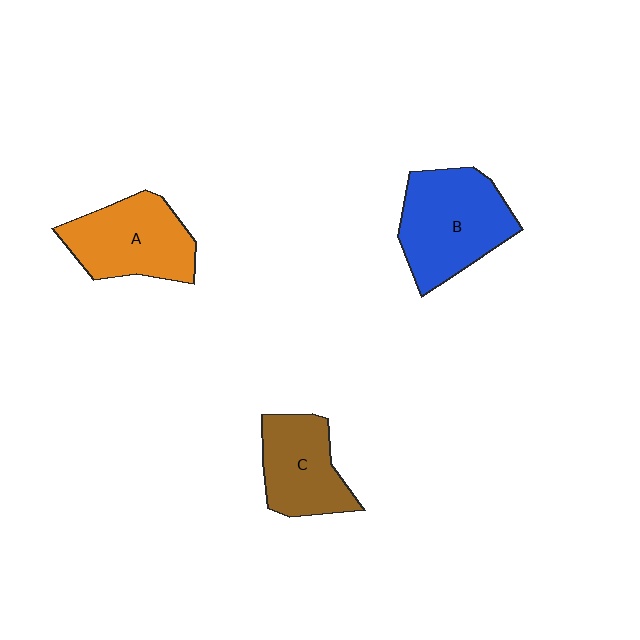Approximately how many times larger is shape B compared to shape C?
Approximately 1.4 times.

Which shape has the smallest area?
Shape C (brown).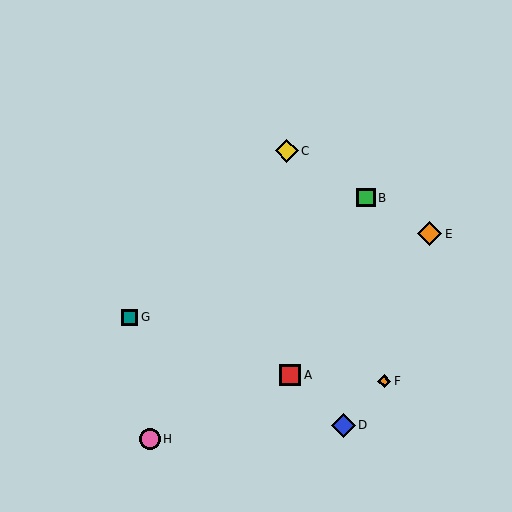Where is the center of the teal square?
The center of the teal square is at (130, 317).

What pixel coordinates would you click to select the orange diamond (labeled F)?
Click at (384, 381) to select the orange diamond F.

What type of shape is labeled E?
Shape E is an orange diamond.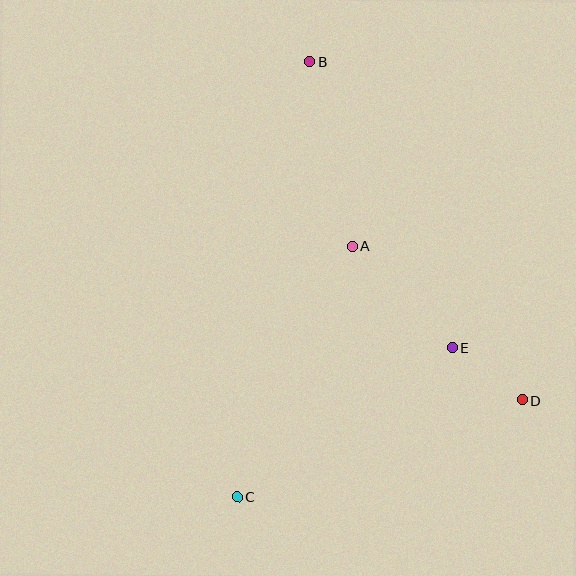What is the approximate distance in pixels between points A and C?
The distance between A and C is approximately 276 pixels.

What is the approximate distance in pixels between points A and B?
The distance between A and B is approximately 189 pixels.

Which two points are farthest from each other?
Points B and C are farthest from each other.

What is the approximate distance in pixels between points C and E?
The distance between C and E is approximately 262 pixels.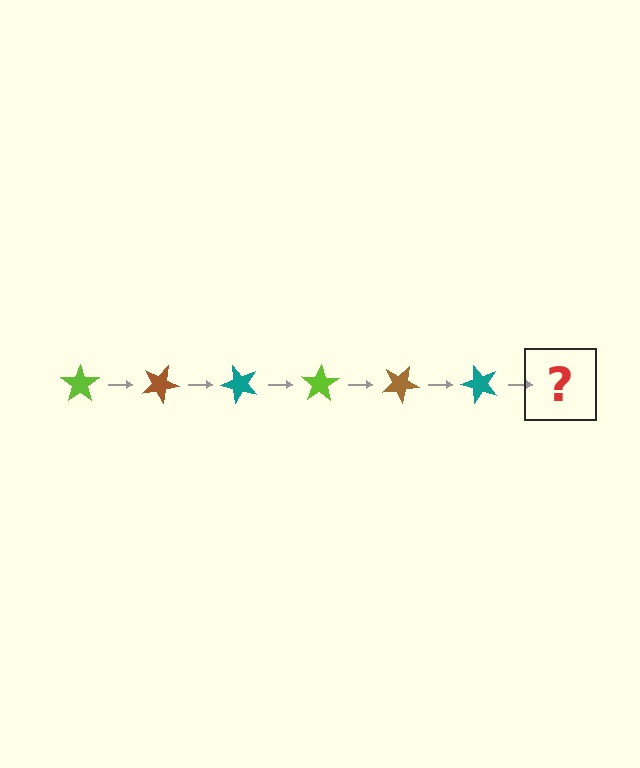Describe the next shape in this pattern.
It should be a lime star, rotated 150 degrees from the start.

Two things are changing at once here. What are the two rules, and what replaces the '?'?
The two rules are that it rotates 25 degrees each step and the color cycles through lime, brown, and teal. The '?' should be a lime star, rotated 150 degrees from the start.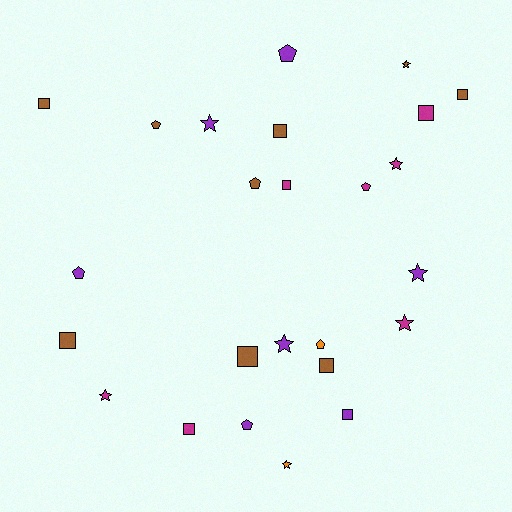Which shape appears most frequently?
Square, with 10 objects.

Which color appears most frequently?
Brown, with 9 objects.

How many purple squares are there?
There is 1 purple square.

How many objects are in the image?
There are 25 objects.